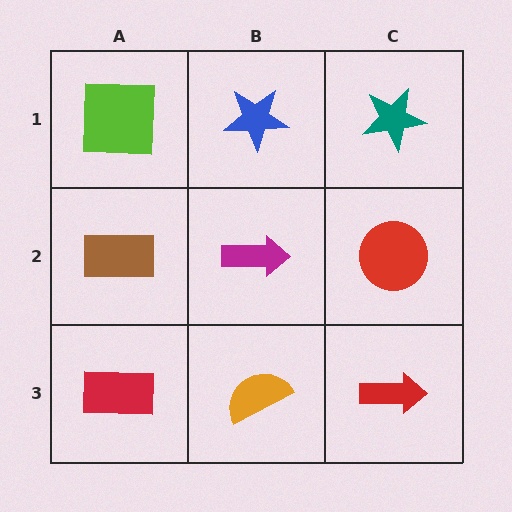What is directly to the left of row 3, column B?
A red rectangle.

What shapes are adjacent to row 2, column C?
A teal star (row 1, column C), a red arrow (row 3, column C), a magenta arrow (row 2, column B).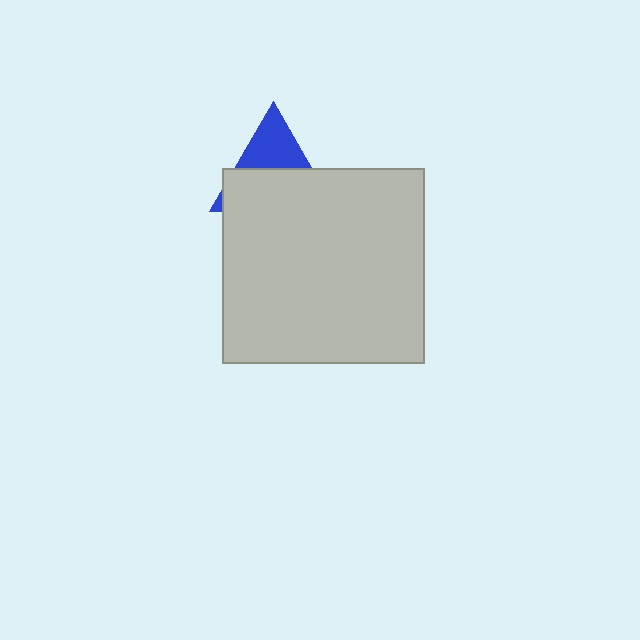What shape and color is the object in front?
The object in front is a light gray rectangle.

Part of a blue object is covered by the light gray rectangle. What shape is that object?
It is a triangle.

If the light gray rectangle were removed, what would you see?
You would see the complete blue triangle.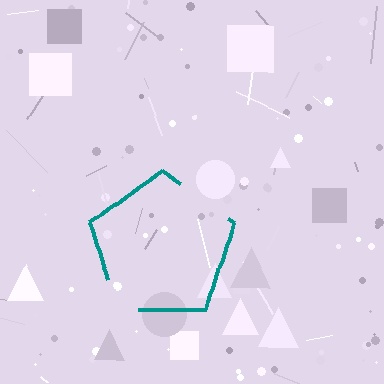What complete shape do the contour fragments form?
The contour fragments form a pentagon.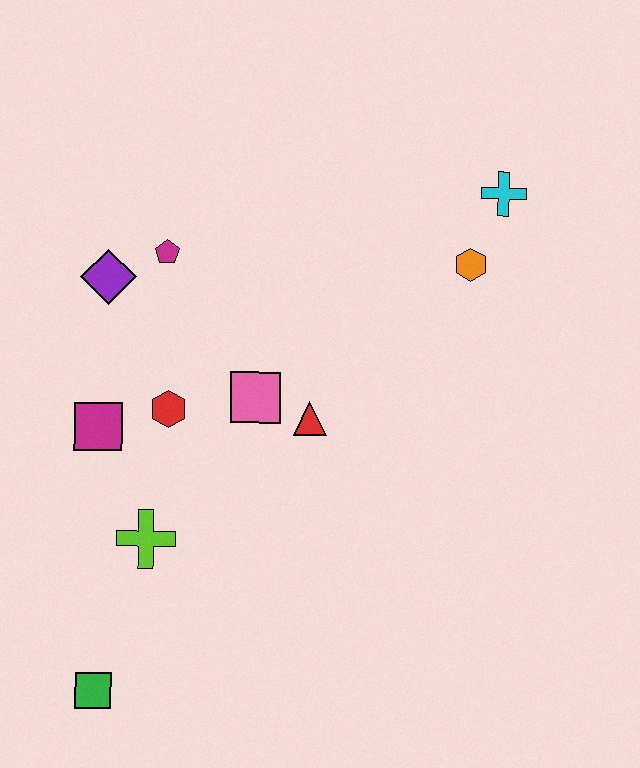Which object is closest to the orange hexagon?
The cyan cross is closest to the orange hexagon.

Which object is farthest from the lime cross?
The cyan cross is farthest from the lime cross.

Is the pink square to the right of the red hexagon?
Yes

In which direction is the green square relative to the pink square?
The green square is below the pink square.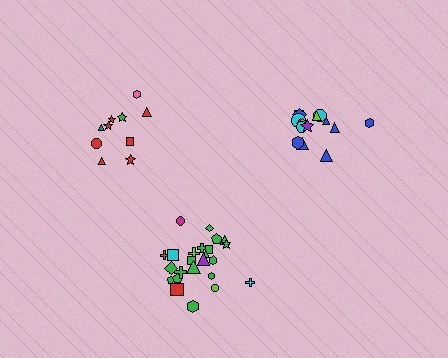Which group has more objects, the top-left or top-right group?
The top-right group.